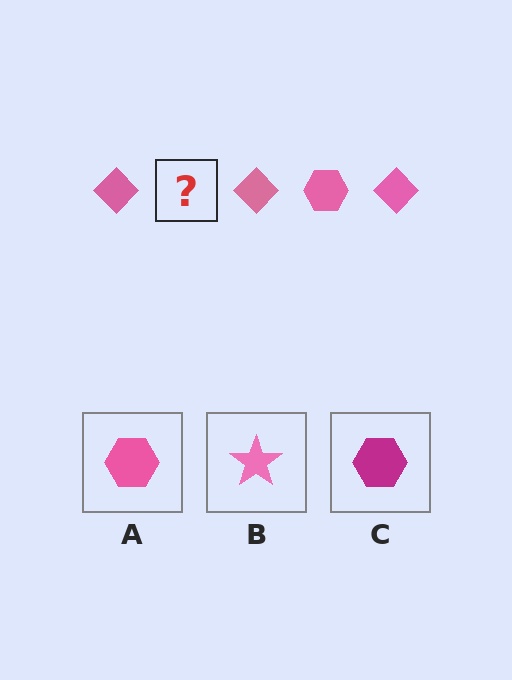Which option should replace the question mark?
Option A.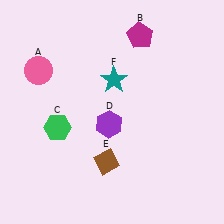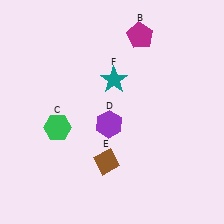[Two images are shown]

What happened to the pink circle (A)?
The pink circle (A) was removed in Image 2. It was in the top-left area of Image 1.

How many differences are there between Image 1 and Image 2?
There is 1 difference between the two images.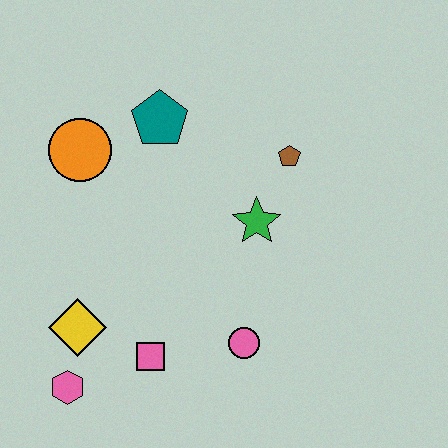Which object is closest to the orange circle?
The teal pentagon is closest to the orange circle.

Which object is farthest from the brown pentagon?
The pink hexagon is farthest from the brown pentagon.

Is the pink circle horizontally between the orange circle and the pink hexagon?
No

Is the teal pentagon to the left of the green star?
Yes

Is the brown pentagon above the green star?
Yes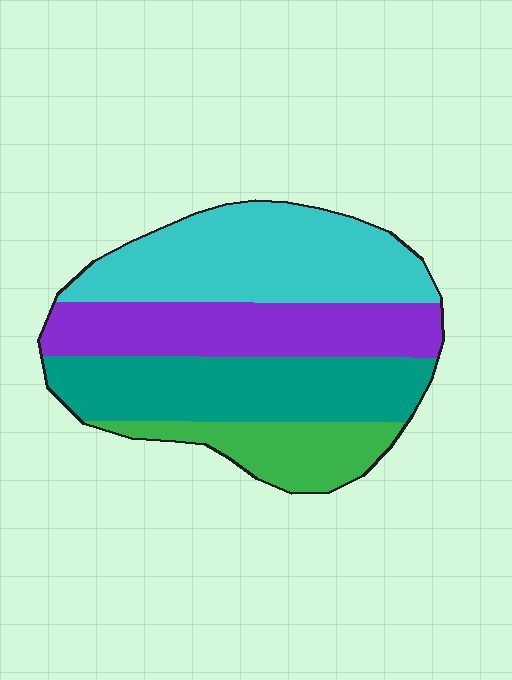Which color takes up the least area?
Green, at roughly 15%.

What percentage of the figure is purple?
Purple takes up about one quarter (1/4) of the figure.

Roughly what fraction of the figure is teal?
Teal takes up between a quarter and a half of the figure.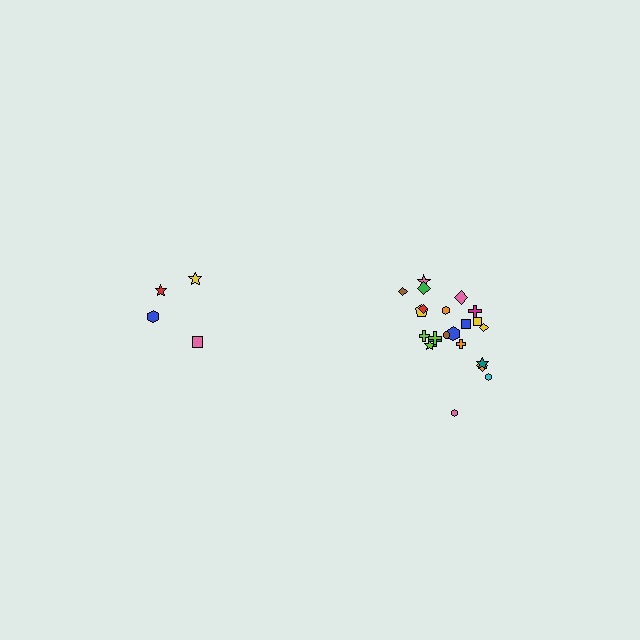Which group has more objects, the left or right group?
The right group.